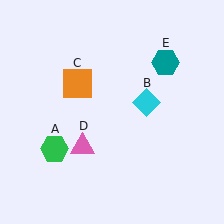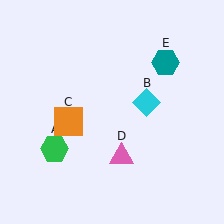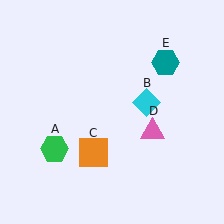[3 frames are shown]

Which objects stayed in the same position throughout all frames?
Green hexagon (object A) and cyan diamond (object B) and teal hexagon (object E) remained stationary.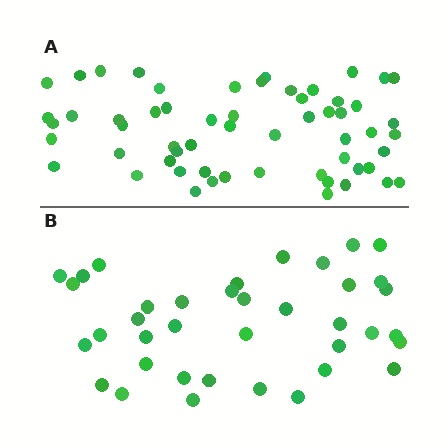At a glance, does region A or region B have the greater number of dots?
Region A (the top region) has more dots.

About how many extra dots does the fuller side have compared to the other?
Region A has approximately 20 more dots than region B.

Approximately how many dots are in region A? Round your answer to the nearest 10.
About 60 dots. (The exact count is 58, which rounds to 60.)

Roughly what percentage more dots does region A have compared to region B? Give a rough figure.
About 55% more.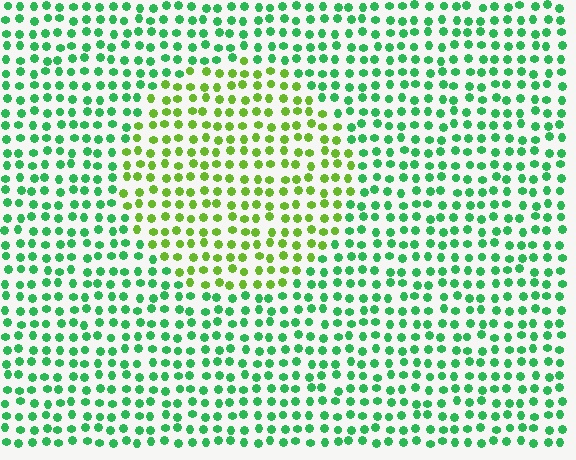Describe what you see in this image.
The image is filled with small green elements in a uniform arrangement. A circle-shaped region is visible where the elements are tinted to a slightly different hue, forming a subtle color boundary.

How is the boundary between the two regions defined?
The boundary is defined purely by a slight shift in hue (about 43 degrees). Spacing, size, and orientation are identical on both sides.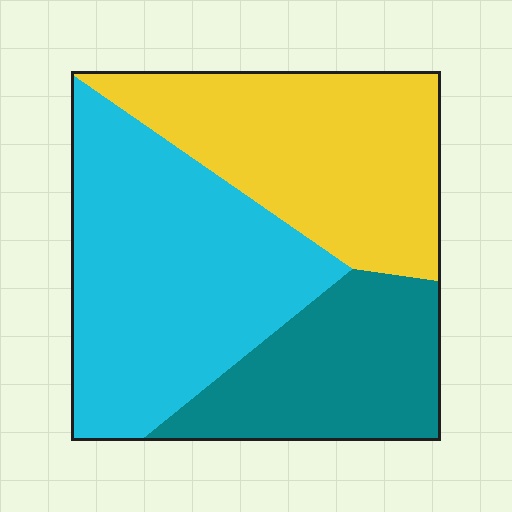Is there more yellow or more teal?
Yellow.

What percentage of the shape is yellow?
Yellow covers around 35% of the shape.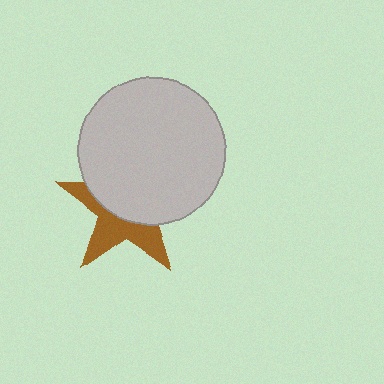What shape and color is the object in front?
The object in front is a light gray circle.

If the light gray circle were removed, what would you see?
You would see the complete brown star.